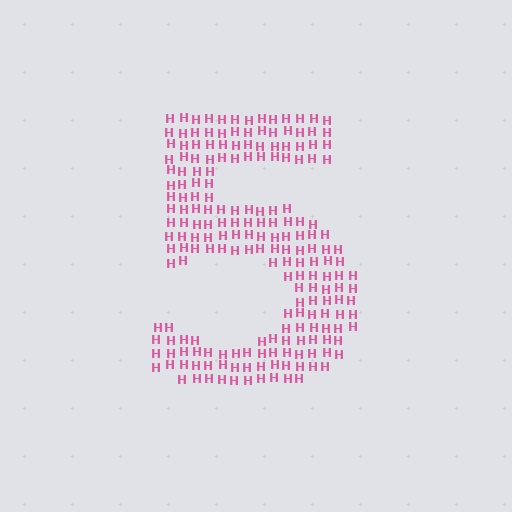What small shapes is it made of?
It is made of small letter H's.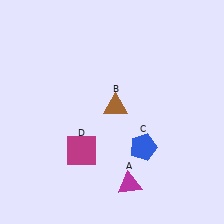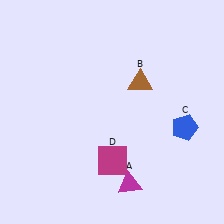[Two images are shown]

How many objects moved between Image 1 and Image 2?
3 objects moved between the two images.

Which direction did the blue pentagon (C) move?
The blue pentagon (C) moved right.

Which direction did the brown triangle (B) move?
The brown triangle (B) moved right.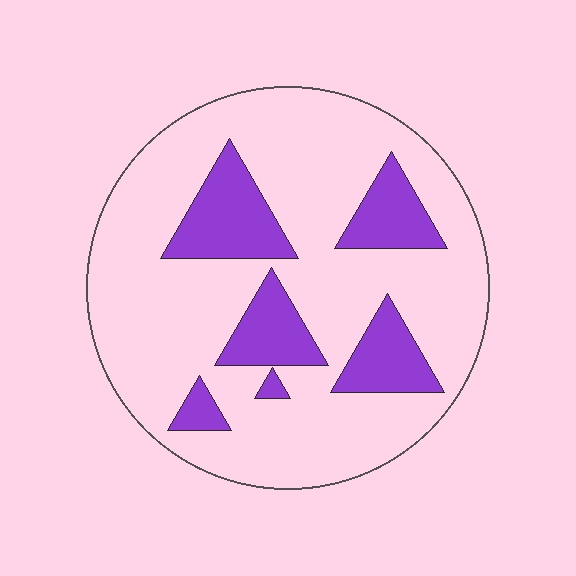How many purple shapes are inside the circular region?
6.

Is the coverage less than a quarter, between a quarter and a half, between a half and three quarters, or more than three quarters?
Less than a quarter.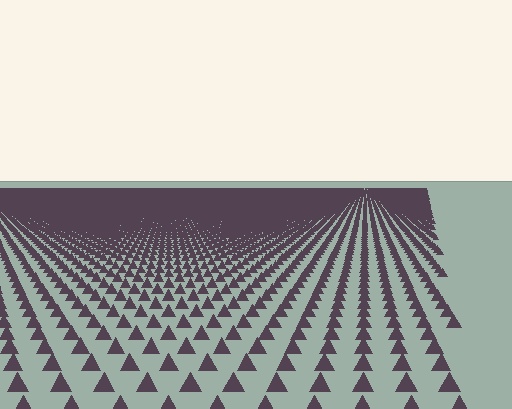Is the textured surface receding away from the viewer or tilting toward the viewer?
The surface is receding away from the viewer. Texture elements get smaller and denser toward the top.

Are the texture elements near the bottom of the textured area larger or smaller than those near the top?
Larger. Near the bottom, elements are closer to the viewer and appear at a bigger on-screen size.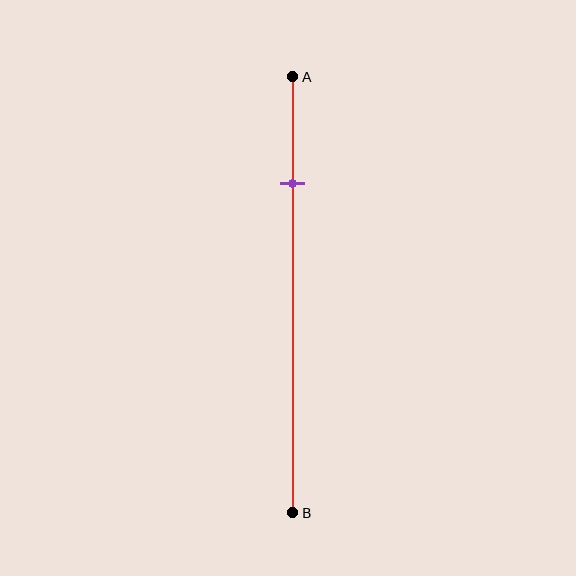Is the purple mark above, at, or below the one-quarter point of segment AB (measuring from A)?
The purple mark is approximately at the one-quarter point of segment AB.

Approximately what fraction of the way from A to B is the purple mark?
The purple mark is approximately 25% of the way from A to B.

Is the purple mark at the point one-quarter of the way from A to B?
Yes, the mark is approximately at the one-quarter point.